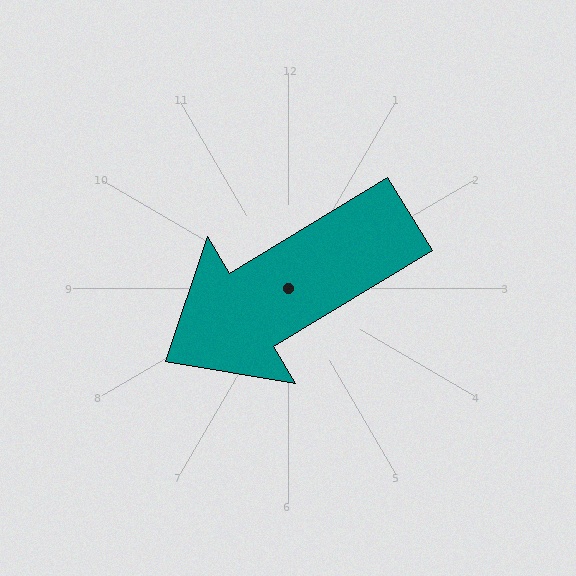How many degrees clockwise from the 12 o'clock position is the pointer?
Approximately 239 degrees.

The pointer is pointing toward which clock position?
Roughly 8 o'clock.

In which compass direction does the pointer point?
Southwest.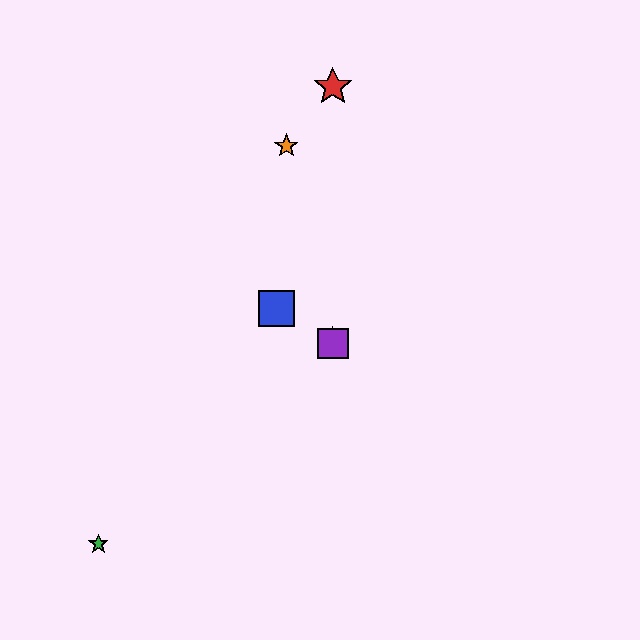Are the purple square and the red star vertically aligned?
Yes, both are at x≈333.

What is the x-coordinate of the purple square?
The purple square is at x≈333.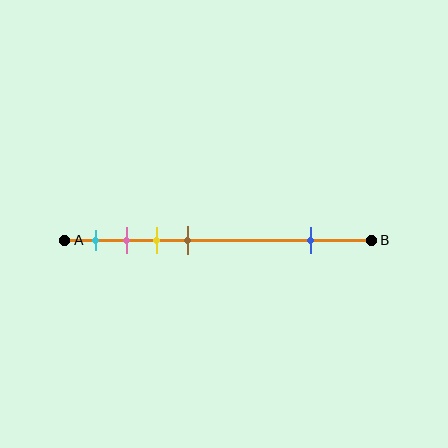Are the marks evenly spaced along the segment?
No, the marks are not evenly spaced.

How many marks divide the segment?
There are 5 marks dividing the segment.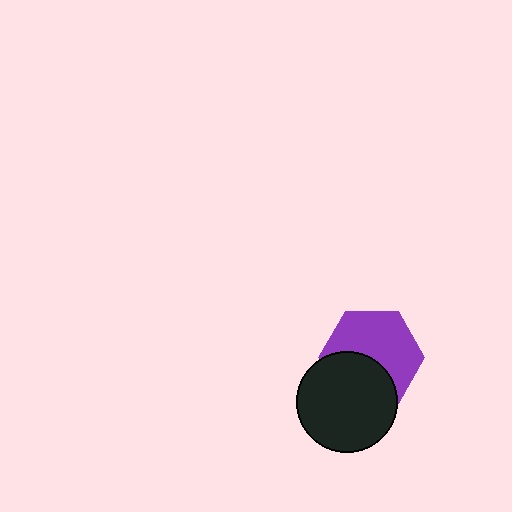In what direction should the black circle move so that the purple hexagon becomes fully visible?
The black circle should move down. That is the shortest direction to clear the overlap and leave the purple hexagon fully visible.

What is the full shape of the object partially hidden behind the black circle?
The partially hidden object is a purple hexagon.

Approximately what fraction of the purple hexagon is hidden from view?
Roughly 39% of the purple hexagon is hidden behind the black circle.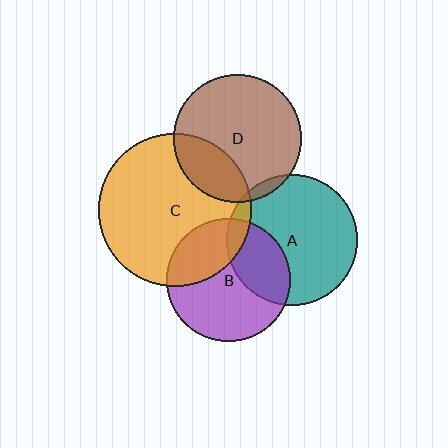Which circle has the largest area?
Circle C (orange).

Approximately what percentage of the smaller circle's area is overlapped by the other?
Approximately 25%.